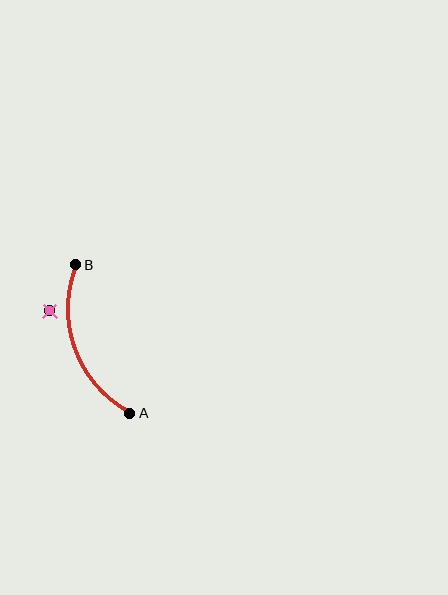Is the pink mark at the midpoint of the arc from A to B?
No — the pink mark does not lie on the arc at all. It sits slightly outside the curve.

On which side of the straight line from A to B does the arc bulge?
The arc bulges to the left of the straight line connecting A and B.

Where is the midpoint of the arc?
The arc midpoint is the point on the curve farthest from the straight line joining A and B. It sits to the left of that line.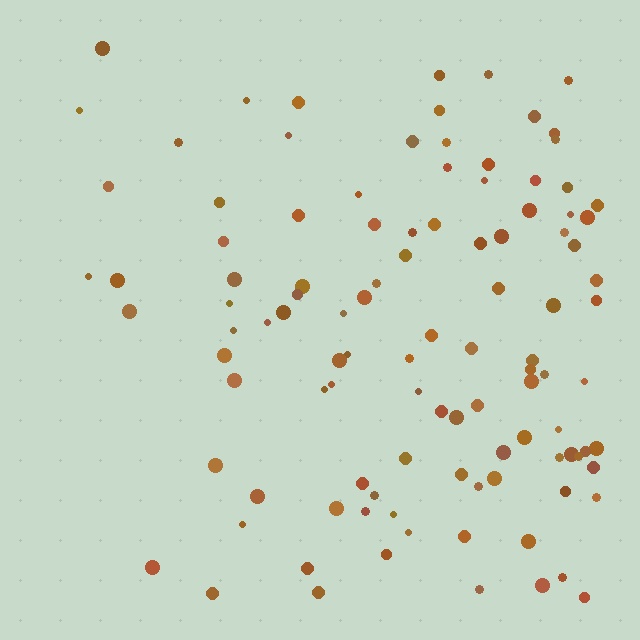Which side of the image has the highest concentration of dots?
The right.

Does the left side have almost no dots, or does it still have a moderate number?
Still a moderate number, just noticeably fewer than the right.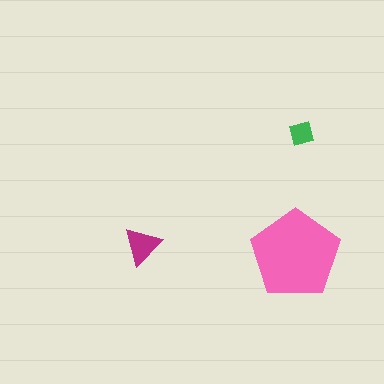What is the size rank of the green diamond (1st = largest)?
3rd.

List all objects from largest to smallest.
The pink pentagon, the magenta triangle, the green diamond.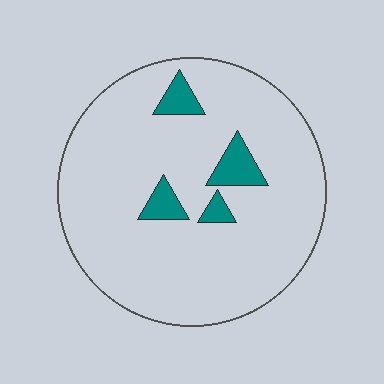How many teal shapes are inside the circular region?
4.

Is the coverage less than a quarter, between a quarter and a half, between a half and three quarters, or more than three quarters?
Less than a quarter.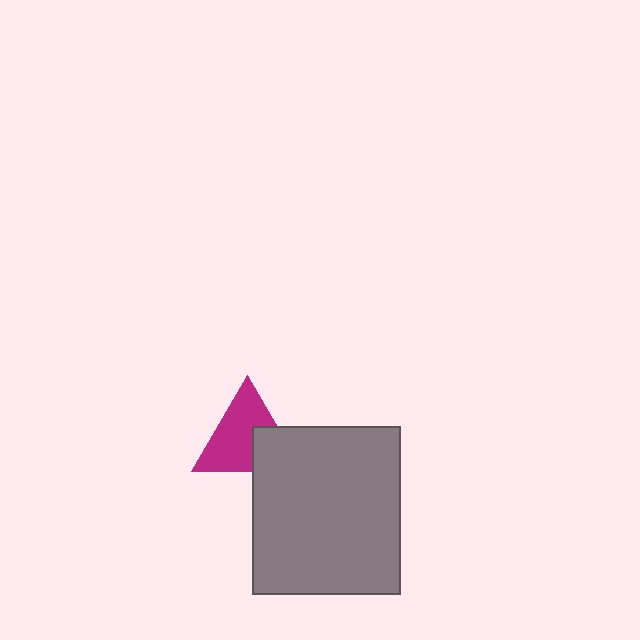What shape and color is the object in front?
The object in front is a gray rectangle.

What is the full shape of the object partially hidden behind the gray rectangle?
The partially hidden object is a magenta triangle.